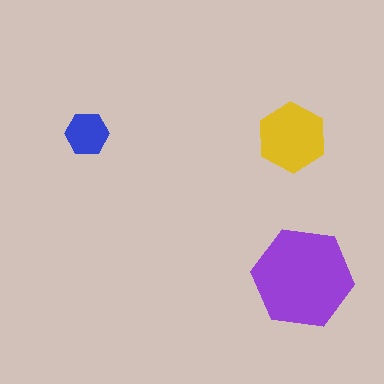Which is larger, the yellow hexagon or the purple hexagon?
The purple one.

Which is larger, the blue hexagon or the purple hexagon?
The purple one.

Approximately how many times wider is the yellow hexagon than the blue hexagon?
About 1.5 times wider.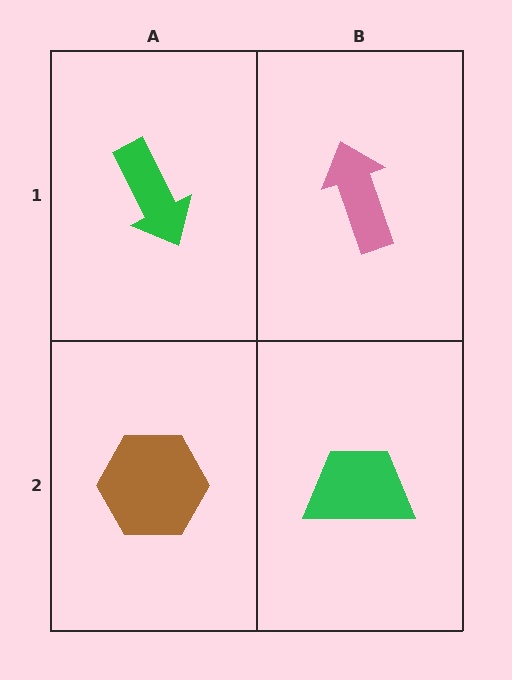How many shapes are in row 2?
2 shapes.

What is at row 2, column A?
A brown hexagon.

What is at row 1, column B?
A pink arrow.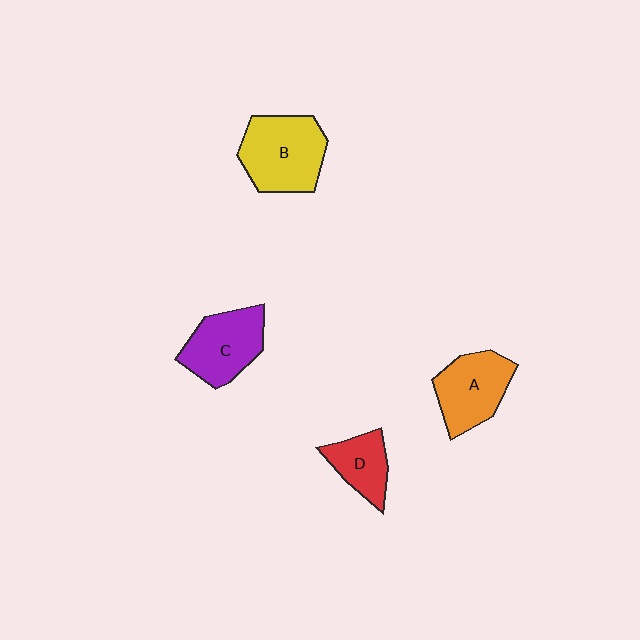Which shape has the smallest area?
Shape D (red).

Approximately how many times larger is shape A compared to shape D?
Approximately 1.5 times.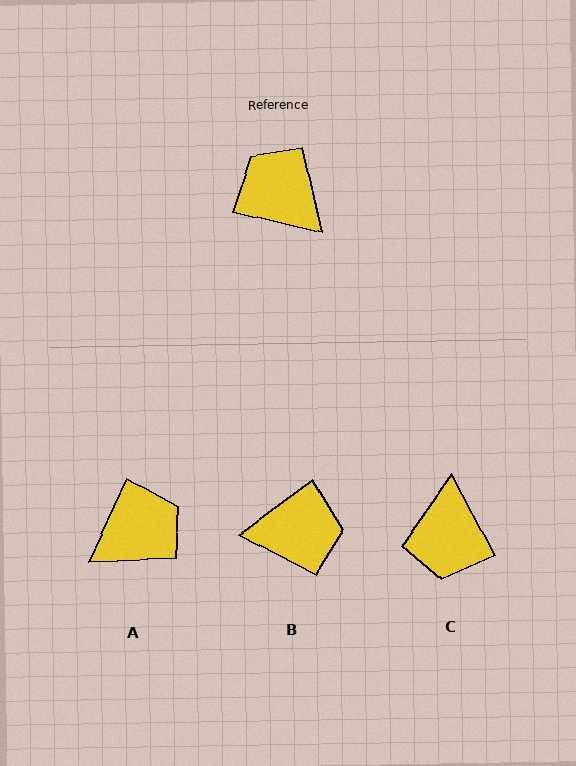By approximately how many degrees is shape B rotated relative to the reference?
Approximately 130 degrees clockwise.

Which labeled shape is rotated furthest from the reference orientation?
C, about 132 degrees away.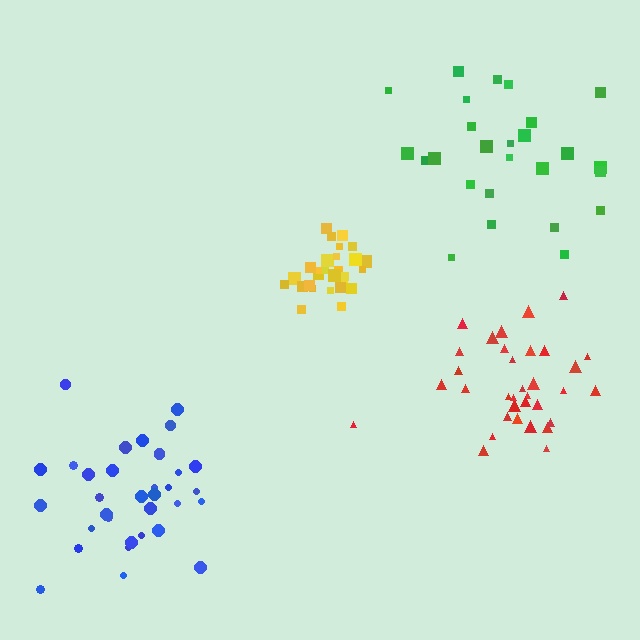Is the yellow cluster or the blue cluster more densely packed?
Yellow.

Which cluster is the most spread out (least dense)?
Green.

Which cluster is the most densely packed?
Yellow.